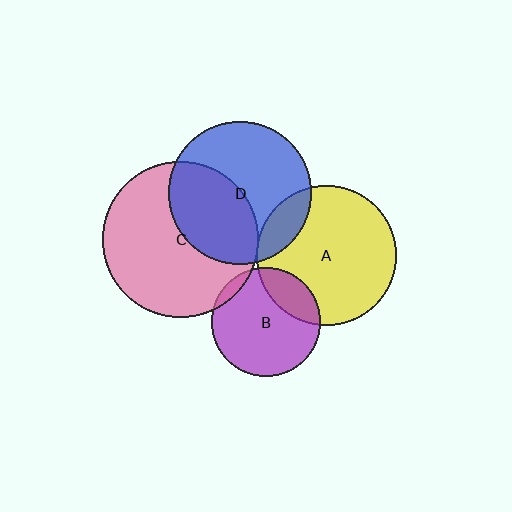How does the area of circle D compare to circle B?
Approximately 1.7 times.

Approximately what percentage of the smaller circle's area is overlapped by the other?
Approximately 5%.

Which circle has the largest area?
Circle C (pink).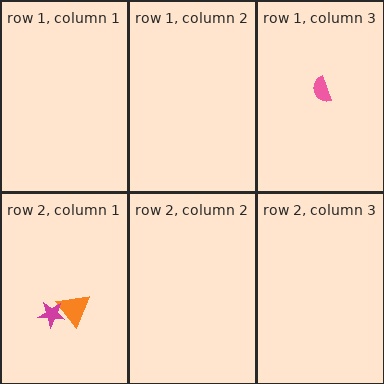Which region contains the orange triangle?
The row 2, column 1 region.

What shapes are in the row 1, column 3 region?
The pink semicircle.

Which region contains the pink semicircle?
The row 1, column 3 region.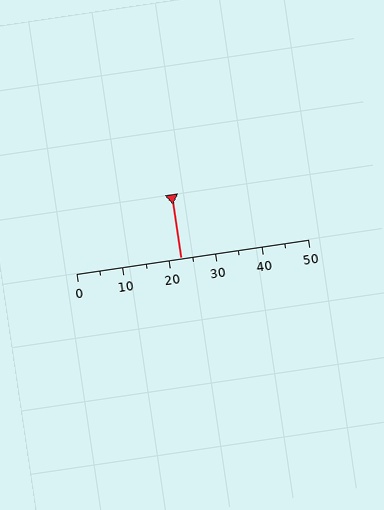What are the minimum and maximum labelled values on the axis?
The axis runs from 0 to 50.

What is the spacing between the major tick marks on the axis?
The major ticks are spaced 10 apart.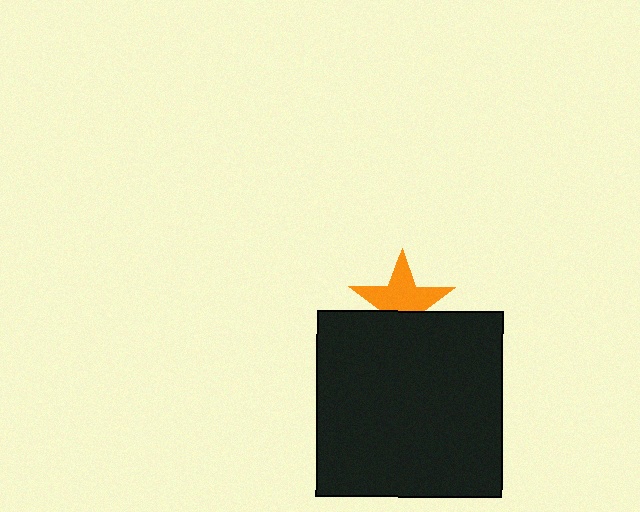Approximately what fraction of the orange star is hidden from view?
Roughly 37% of the orange star is hidden behind the black square.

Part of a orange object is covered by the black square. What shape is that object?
It is a star.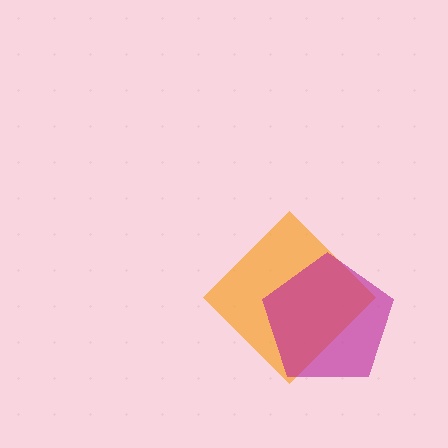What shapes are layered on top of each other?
The layered shapes are: an orange diamond, a magenta pentagon.